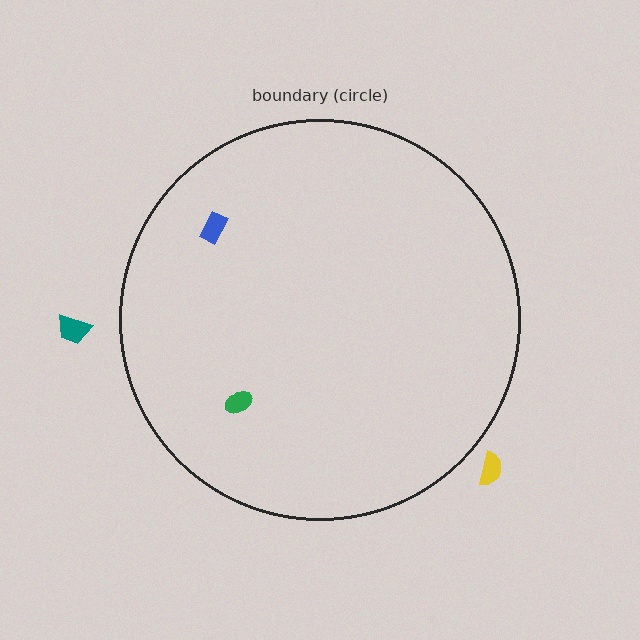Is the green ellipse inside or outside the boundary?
Inside.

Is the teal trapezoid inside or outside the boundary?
Outside.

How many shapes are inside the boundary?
2 inside, 2 outside.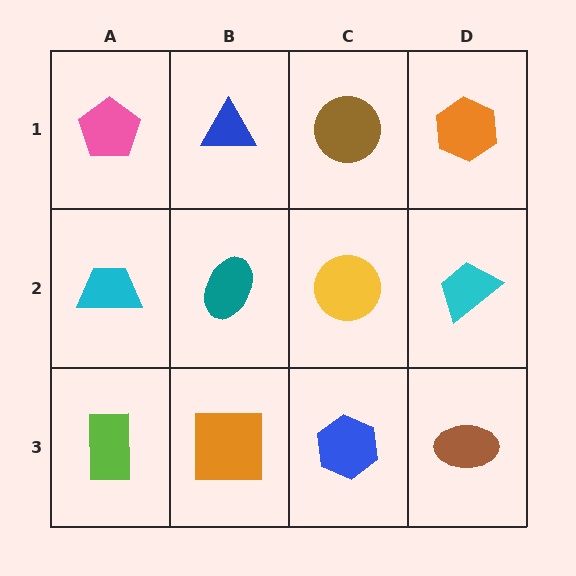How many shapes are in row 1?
4 shapes.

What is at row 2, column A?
A cyan trapezoid.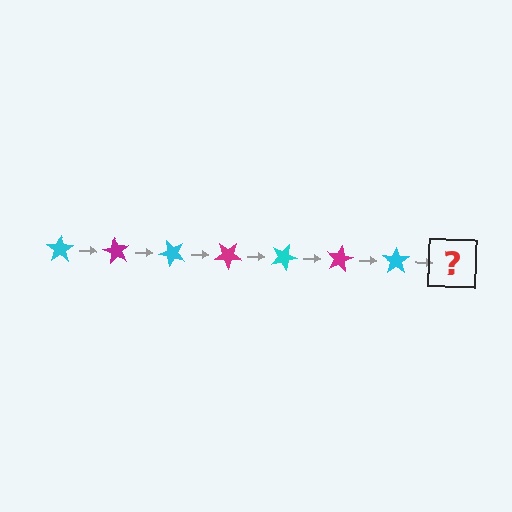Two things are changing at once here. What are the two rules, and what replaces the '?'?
The two rules are that it rotates 60 degrees each step and the color cycles through cyan and magenta. The '?' should be a magenta star, rotated 420 degrees from the start.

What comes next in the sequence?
The next element should be a magenta star, rotated 420 degrees from the start.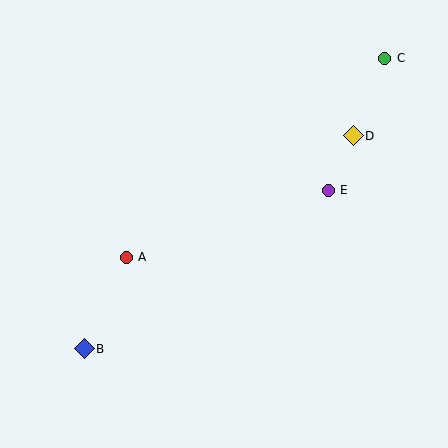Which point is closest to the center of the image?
Point A at (126, 258) is closest to the center.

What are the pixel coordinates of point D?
Point D is at (353, 136).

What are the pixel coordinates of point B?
Point B is at (84, 349).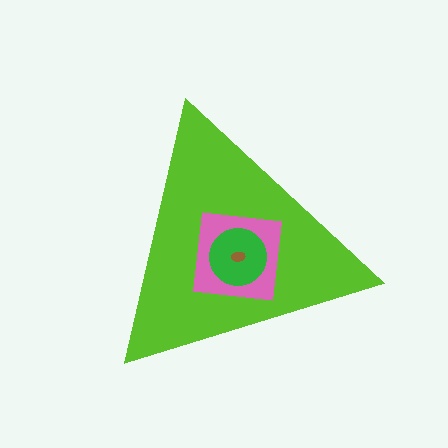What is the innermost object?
The brown ellipse.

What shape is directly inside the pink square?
The green circle.